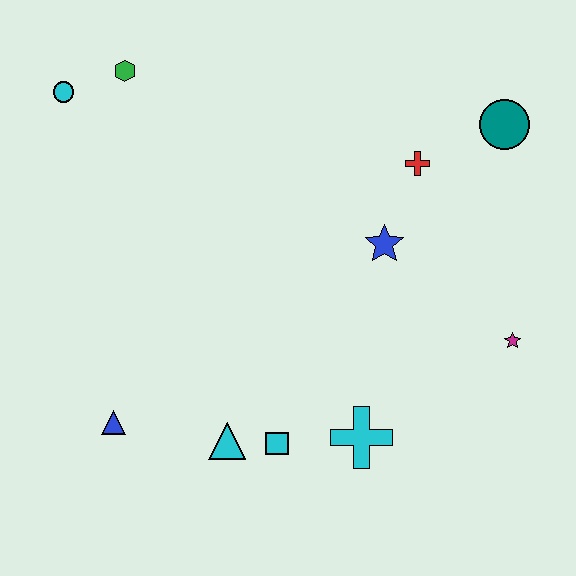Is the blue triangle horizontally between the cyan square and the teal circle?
No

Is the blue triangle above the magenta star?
No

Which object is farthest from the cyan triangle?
The teal circle is farthest from the cyan triangle.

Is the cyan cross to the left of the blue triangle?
No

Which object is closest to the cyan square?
The cyan triangle is closest to the cyan square.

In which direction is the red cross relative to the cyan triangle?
The red cross is above the cyan triangle.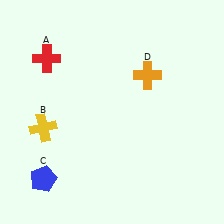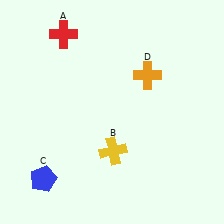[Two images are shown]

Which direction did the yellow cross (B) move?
The yellow cross (B) moved right.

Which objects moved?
The objects that moved are: the red cross (A), the yellow cross (B).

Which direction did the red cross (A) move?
The red cross (A) moved up.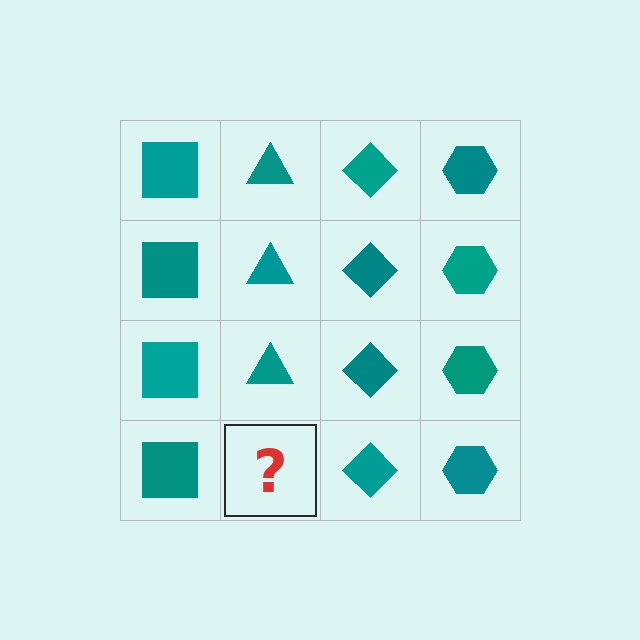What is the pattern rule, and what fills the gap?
The rule is that each column has a consistent shape. The gap should be filled with a teal triangle.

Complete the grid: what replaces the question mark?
The question mark should be replaced with a teal triangle.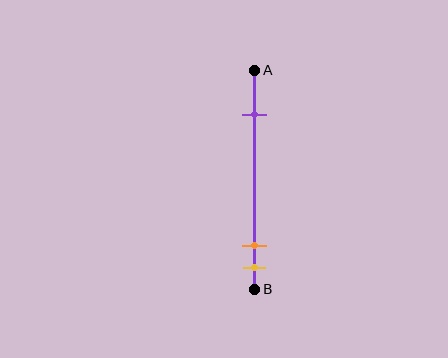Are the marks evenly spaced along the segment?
No, the marks are not evenly spaced.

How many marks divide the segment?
There are 3 marks dividing the segment.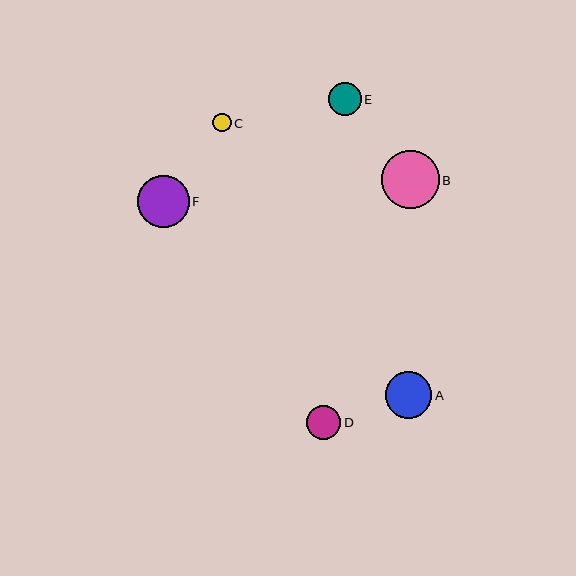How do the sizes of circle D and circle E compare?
Circle D and circle E are approximately the same size.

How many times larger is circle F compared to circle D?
Circle F is approximately 1.5 times the size of circle D.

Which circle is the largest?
Circle B is the largest with a size of approximately 58 pixels.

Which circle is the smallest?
Circle C is the smallest with a size of approximately 18 pixels.